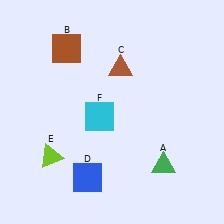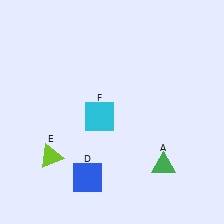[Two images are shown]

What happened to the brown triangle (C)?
The brown triangle (C) was removed in Image 2. It was in the top-right area of Image 1.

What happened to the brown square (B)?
The brown square (B) was removed in Image 2. It was in the top-left area of Image 1.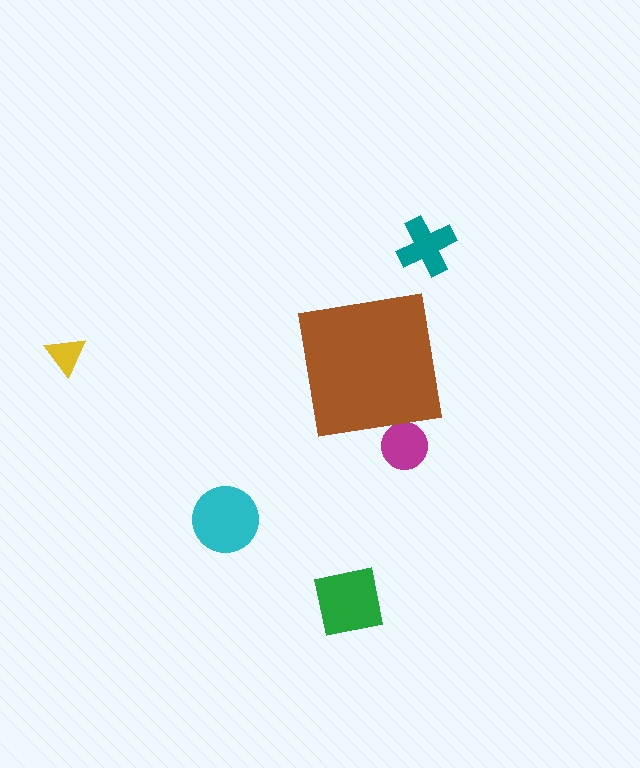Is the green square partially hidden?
No, the green square is fully visible.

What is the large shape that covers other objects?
A brown square.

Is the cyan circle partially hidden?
No, the cyan circle is fully visible.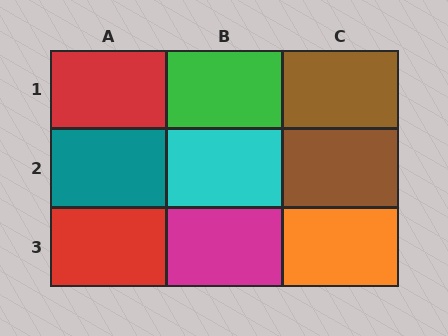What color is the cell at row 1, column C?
Brown.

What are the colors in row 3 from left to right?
Red, magenta, orange.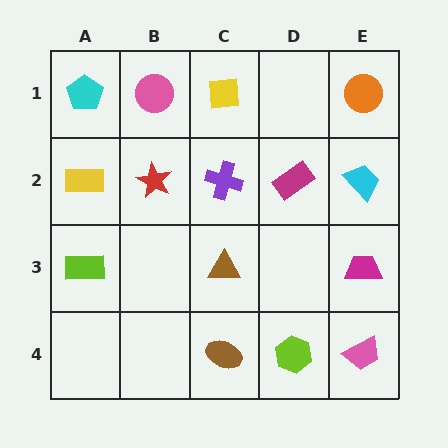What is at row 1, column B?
A pink circle.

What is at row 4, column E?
A pink trapezoid.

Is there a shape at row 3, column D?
No, that cell is empty.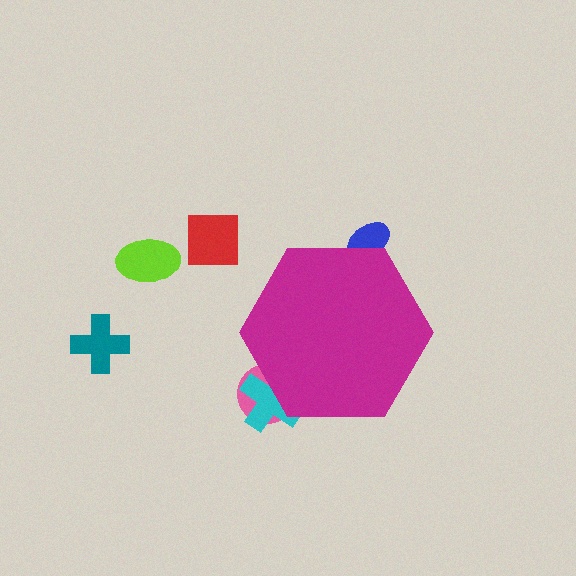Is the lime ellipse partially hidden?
No, the lime ellipse is fully visible.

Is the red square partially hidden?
No, the red square is fully visible.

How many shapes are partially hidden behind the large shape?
3 shapes are partially hidden.